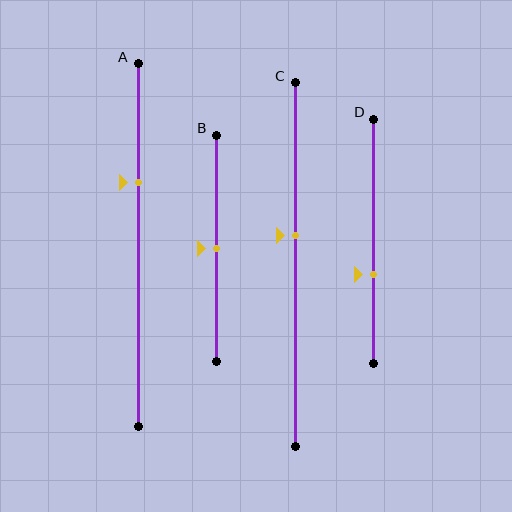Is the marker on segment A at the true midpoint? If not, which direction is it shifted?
No, the marker on segment A is shifted upward by about 17% of the segment length.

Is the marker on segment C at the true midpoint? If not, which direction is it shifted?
No, the marker on segment C is shifted upward by about 8% of the segment length.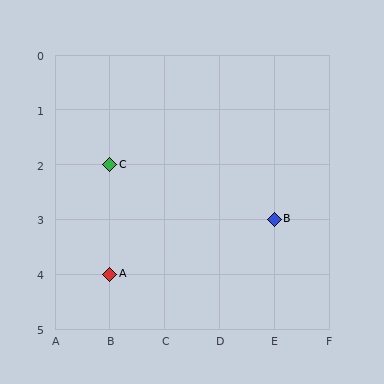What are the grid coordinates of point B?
Point B is at grid coordinates (E, 3).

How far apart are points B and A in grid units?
Points B and A are 3 columns and 1 row apart (about 3.2 grid units diagonally).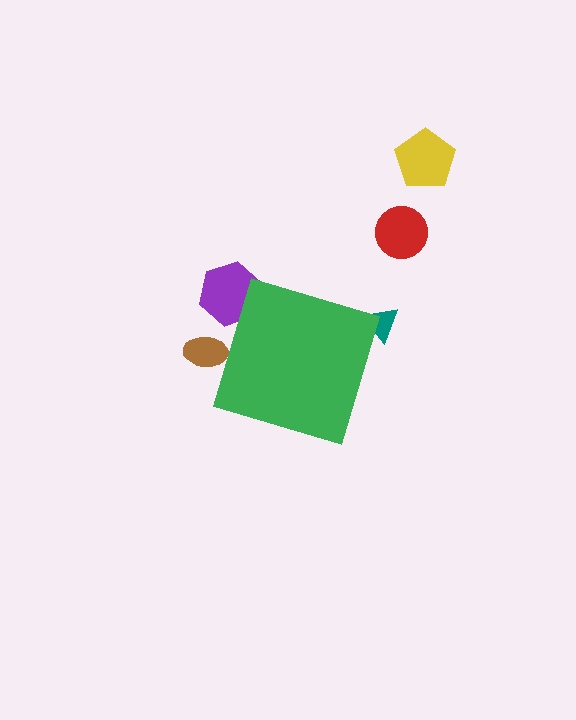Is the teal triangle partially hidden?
Yes, the teal triangle is partially hidden behind the green diamond.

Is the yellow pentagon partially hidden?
No, the yellow pentagon is fully visible.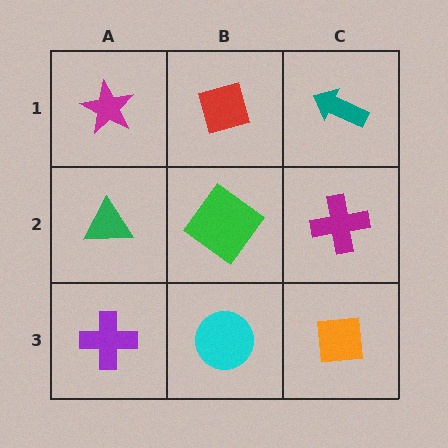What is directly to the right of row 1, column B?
A teal arrow.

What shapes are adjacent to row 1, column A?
A green triangle (row 2, column A), a red square (row 1, column B).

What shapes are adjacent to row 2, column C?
A teal arrow (row 1, column C), an orange square (row 3, column C), a green diamond (row 2, column B).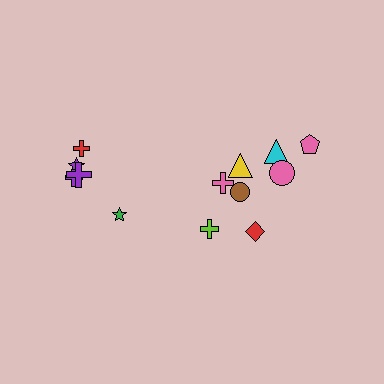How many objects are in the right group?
There are 8 objects.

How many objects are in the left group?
There are 5 objects.